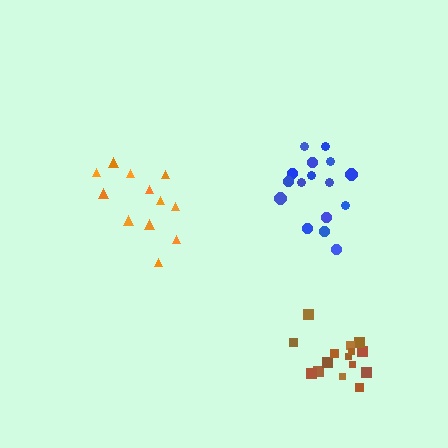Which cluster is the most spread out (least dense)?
Orange.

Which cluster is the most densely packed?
Brown.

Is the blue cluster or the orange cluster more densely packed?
Blue.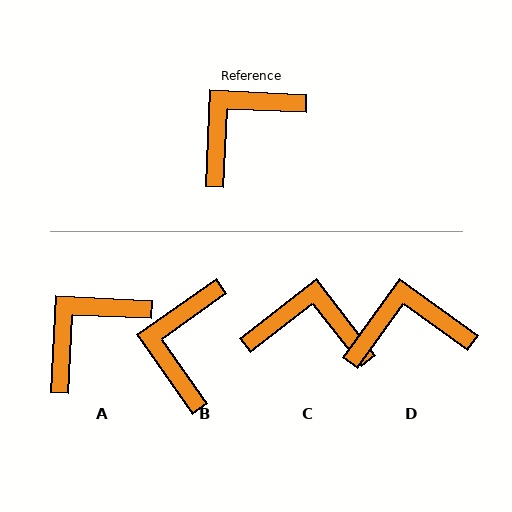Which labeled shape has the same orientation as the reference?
A.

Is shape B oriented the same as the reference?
No, it is off by about 38 degrees.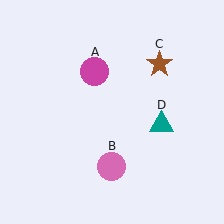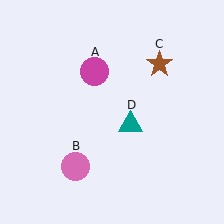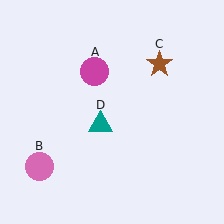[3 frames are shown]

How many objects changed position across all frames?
2 objects changed position: pink circle (object B), teal triangle (object D).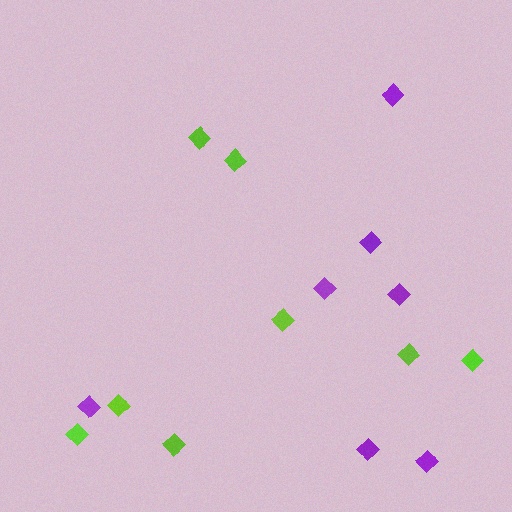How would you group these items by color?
There are 2 groups: one group of purple diamonds (7) and one group of lime diamonds (8).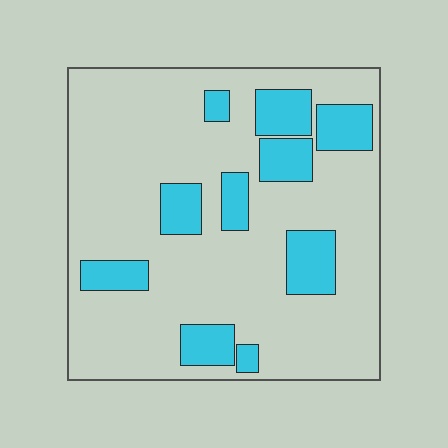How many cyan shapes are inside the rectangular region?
10.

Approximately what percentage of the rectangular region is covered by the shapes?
Approximately 20%.